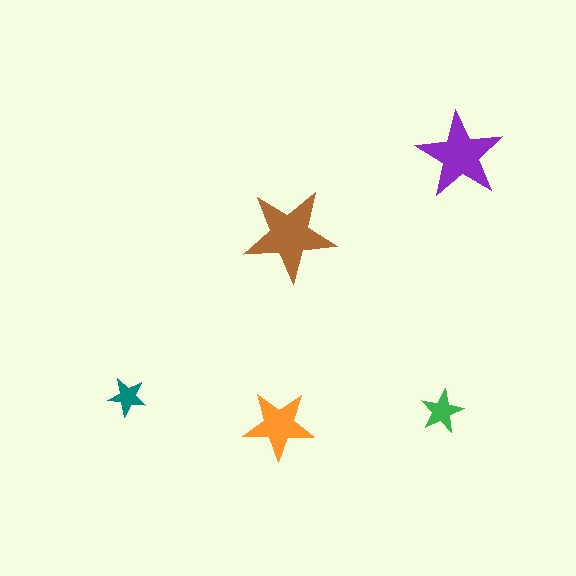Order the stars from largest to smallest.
the brown one, the purple one, the orange one, the green one, the teal one.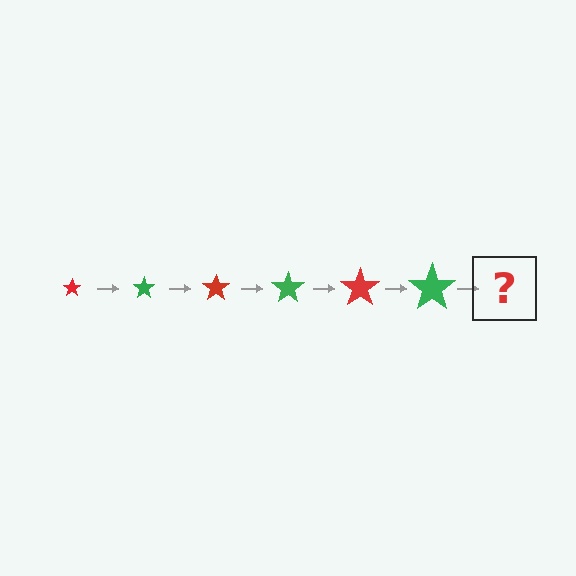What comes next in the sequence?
The next element should be a red star, larger than the previous one.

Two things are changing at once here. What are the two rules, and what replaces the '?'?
The two rules are that the star grows larger each step and the color cycles through red and green. The '?' should be a red star, larger than the previous one.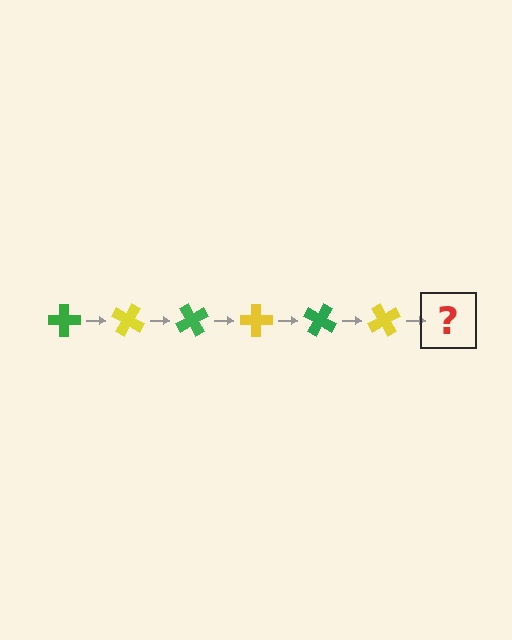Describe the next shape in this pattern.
It should be a green cross, rotated 180 degrees from the start.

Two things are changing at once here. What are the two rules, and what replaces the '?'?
The two rules are that it rotates 30 degrees each step and the color cycles through green and yellow. The '?' should be a green cross, rotated 180 degrees from the start.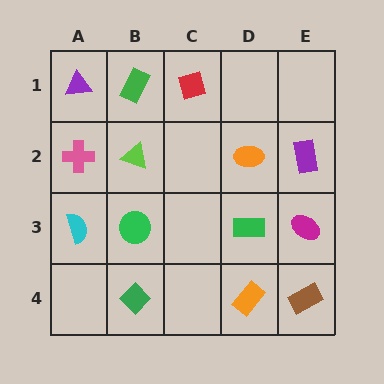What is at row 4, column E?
A brown rectangle.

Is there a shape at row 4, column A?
No, that cell is empty.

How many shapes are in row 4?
3 shapes.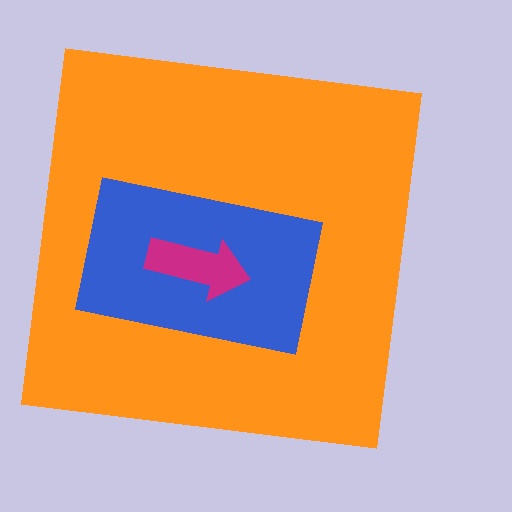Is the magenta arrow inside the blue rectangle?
Yes.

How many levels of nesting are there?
3.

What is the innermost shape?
The magenta arrow.